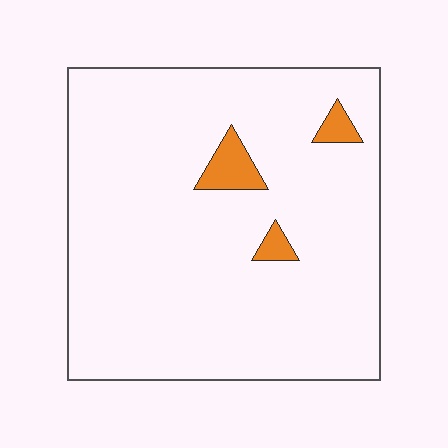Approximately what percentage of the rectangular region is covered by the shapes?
Approximately 5%.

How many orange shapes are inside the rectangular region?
3.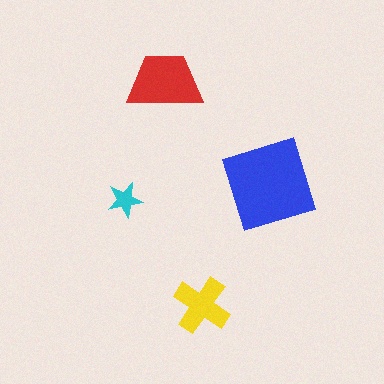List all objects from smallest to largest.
The cyan star, the yellow cross, the red trapezoid, the blue square.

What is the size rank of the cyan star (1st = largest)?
4th.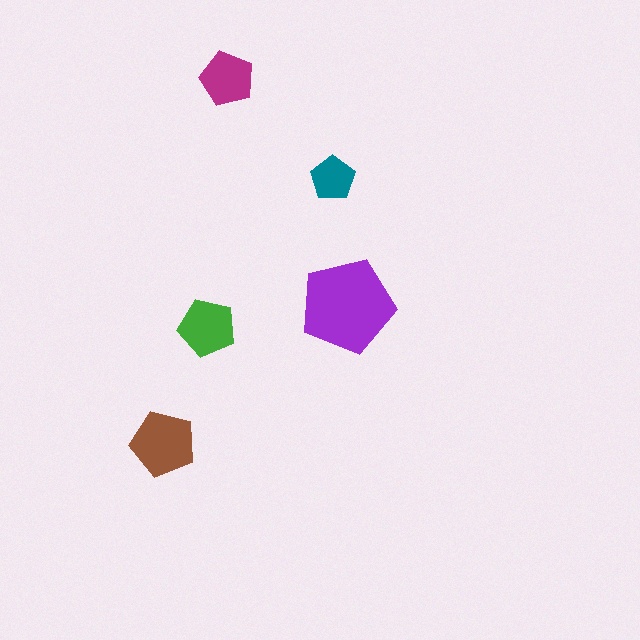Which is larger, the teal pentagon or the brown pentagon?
The brown one.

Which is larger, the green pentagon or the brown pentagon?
The brown one.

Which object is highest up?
The magenta pentagon is topmost.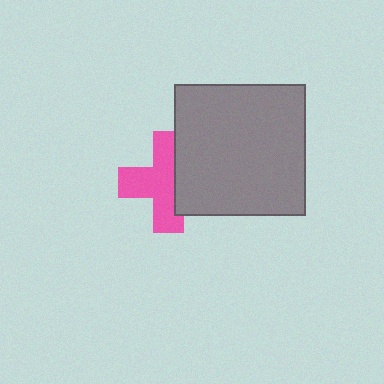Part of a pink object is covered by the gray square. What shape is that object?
It is a cross.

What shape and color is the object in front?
The object in front is a gray square.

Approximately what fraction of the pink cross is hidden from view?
Roughly 37% of the pink cross is hidden behind the gray square.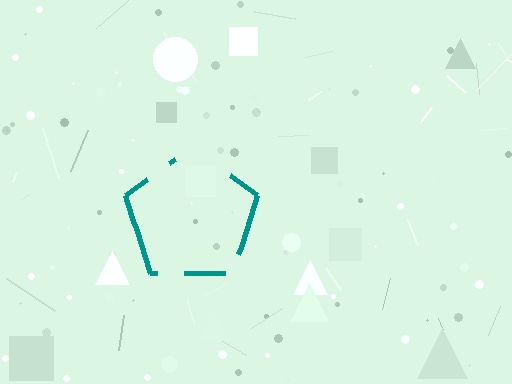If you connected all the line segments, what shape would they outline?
They would outline a pentagon.